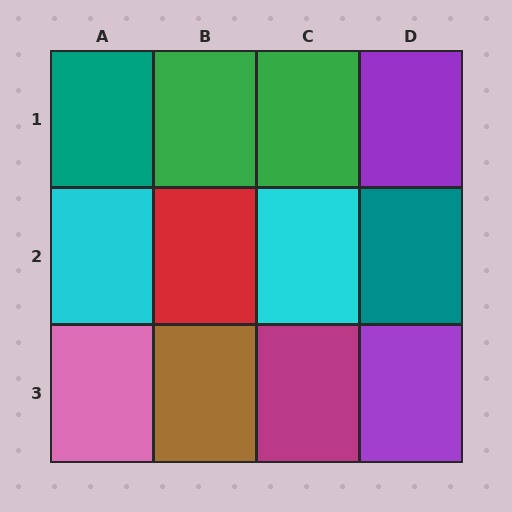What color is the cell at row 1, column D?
Purple.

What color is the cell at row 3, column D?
Purple.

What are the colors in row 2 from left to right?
Cyan, red, cyan, teal.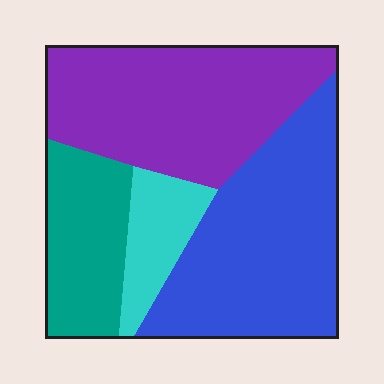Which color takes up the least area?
Cyan, at roughly 10%.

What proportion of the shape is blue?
Blue takes up between a third and a half of the shape.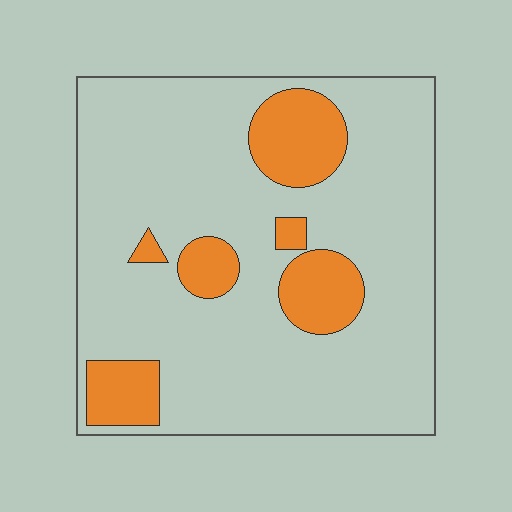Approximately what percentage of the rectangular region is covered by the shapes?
Approximately 20%.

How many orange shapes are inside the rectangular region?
6.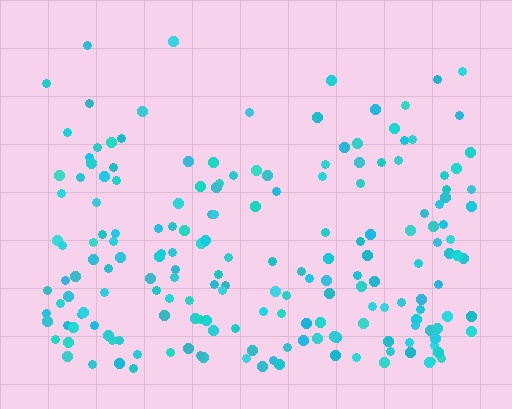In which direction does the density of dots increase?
From top to bottom, with the bottom side densest.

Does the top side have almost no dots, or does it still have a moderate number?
Still a moderate number, just noticeably fewer than the bottom.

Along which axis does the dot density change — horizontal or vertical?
Vertical.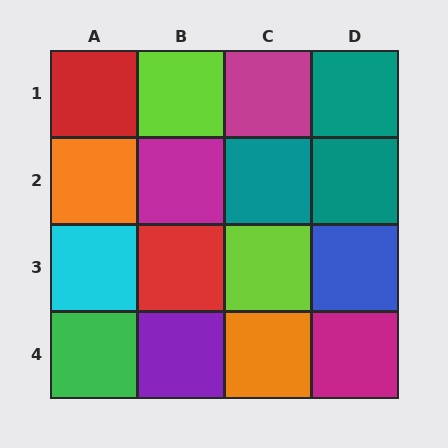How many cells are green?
1 cell is green.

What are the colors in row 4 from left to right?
Green, purple, orange, magenta.